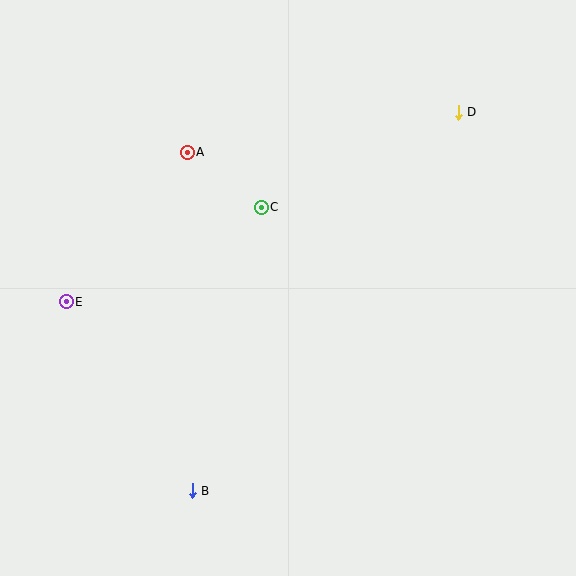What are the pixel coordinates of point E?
Point E is at (66, 302).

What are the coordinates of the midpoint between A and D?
The midpoint between A and D is at (323, 132).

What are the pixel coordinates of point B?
Point B is at (192, 491).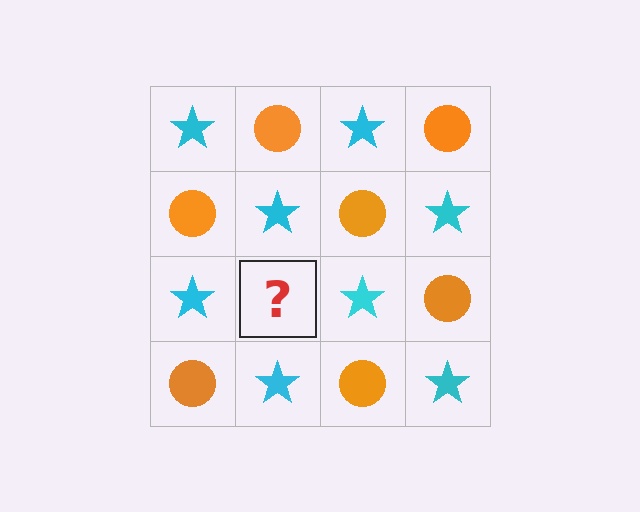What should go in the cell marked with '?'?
The missing cell should contain an orange circle.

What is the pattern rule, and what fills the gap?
The rule is that it alternates cyan star and orange circle in a checkerboard pattern. The gap should be filled with an orange circle.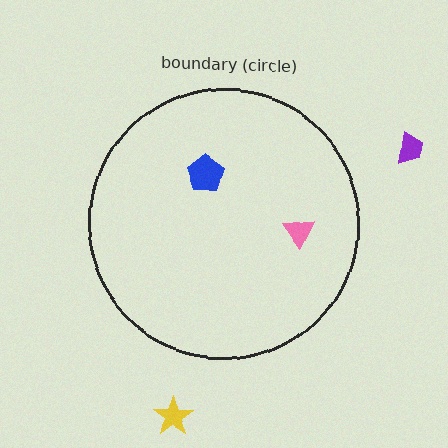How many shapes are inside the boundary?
2 inside, 2 outside.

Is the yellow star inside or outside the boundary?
Outside.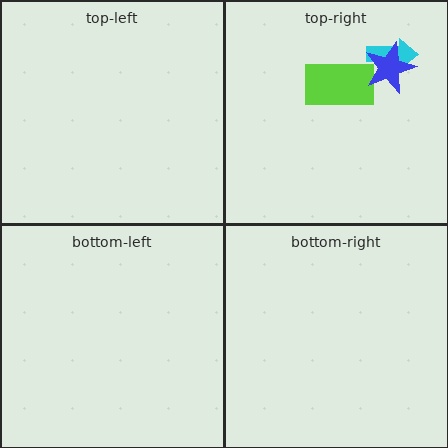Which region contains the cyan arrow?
The top-right region.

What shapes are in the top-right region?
The cyan arrow, the lime rectangle, the blue star.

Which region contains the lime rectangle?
The top-right region.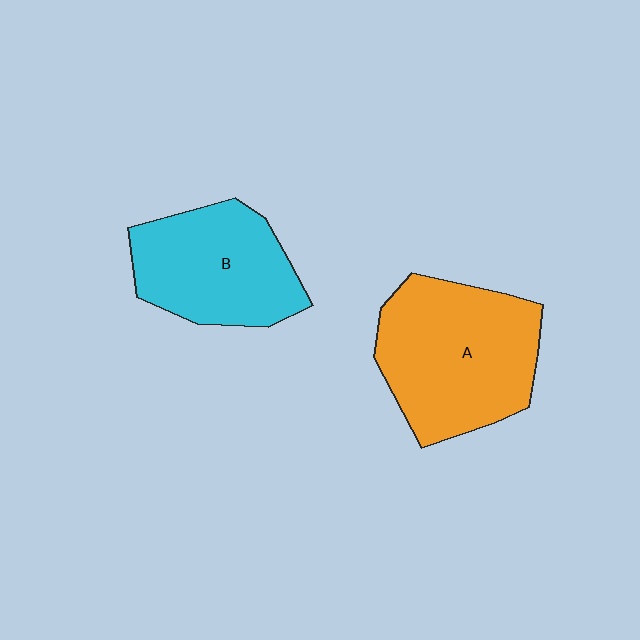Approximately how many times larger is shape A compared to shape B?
Approximately 1.3 times.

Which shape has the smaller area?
Shape B (cyan).